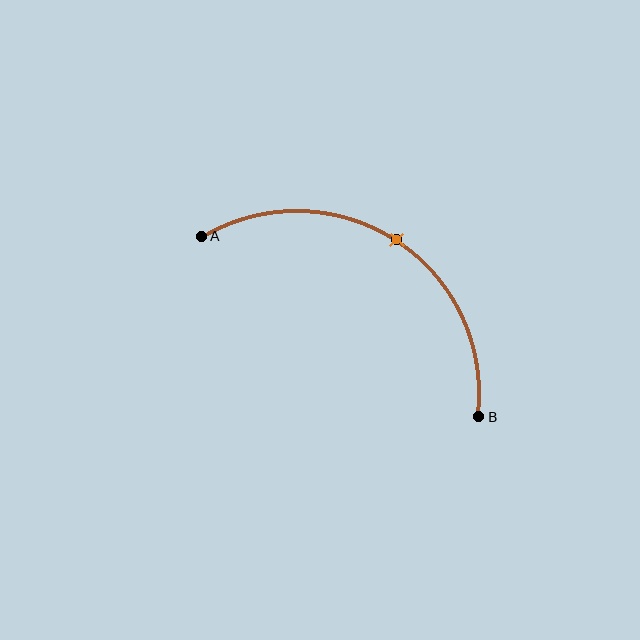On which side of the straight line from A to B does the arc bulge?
The arc bulges above the straight line connecting A and B.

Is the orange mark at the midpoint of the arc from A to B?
Yes. The orange mark lies on the arc at equal arc-length from both A and B — it is the arc midpoint.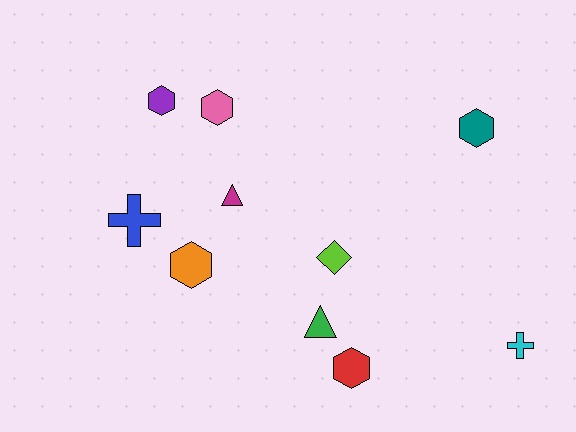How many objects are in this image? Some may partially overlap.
There are 10 objects.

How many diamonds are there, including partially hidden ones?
There is 1 diamond.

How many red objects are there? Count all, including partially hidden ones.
There is 1 red object.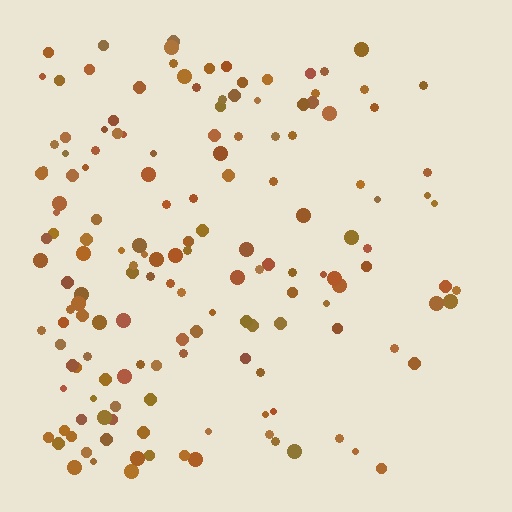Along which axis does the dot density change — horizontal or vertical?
Horizontal.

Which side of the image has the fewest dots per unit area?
The right.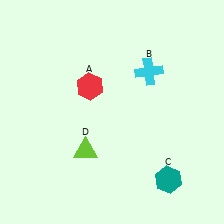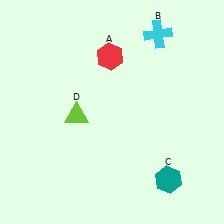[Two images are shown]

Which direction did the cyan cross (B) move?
The cyan cross (B) moved up.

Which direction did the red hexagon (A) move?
The red hexagon (A) moved up.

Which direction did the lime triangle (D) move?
The lime triangle (D) moved up.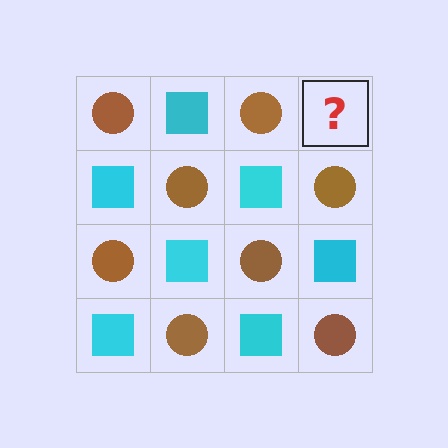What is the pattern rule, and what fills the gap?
The rule is that it alternates brown circle and cyan square in a checkerboard pattern. The gap should be filled with a cyan square.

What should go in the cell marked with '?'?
The missing cell should contain a cyan square.